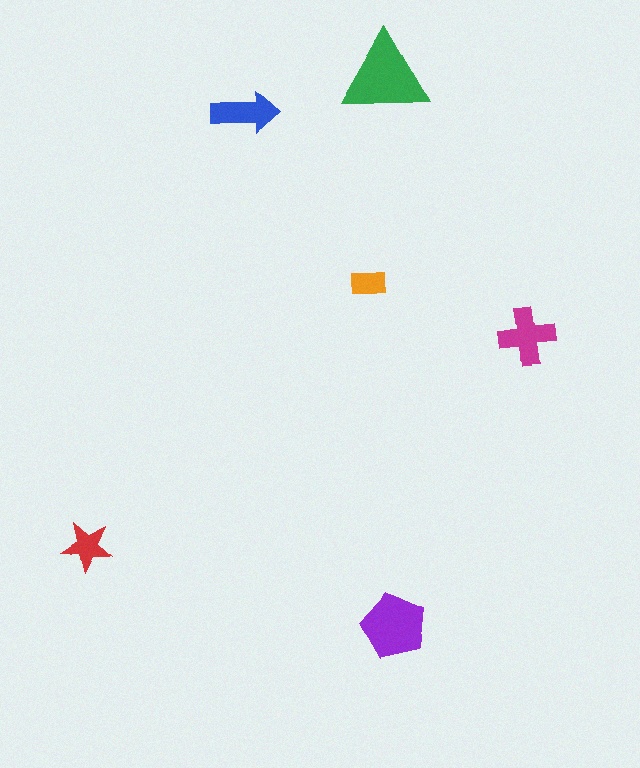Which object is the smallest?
The orange rectangle.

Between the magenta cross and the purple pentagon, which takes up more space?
The purple pentagon.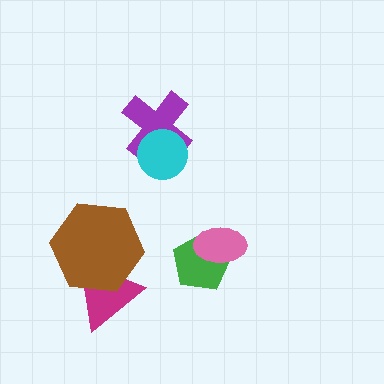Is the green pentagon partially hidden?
Yes, it is partially covered by another shape.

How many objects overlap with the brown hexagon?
1 object overlaps with the brown hexagon.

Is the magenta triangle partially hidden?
Yes, it is partially covered by another shape.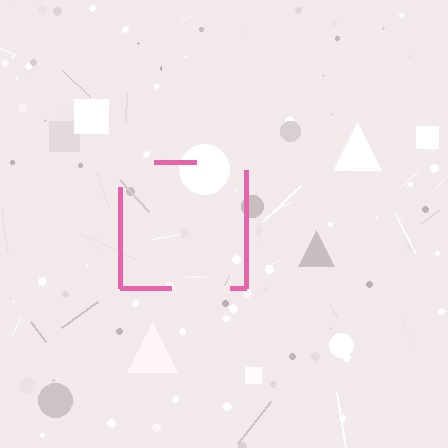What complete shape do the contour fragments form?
The contour fragments form a square.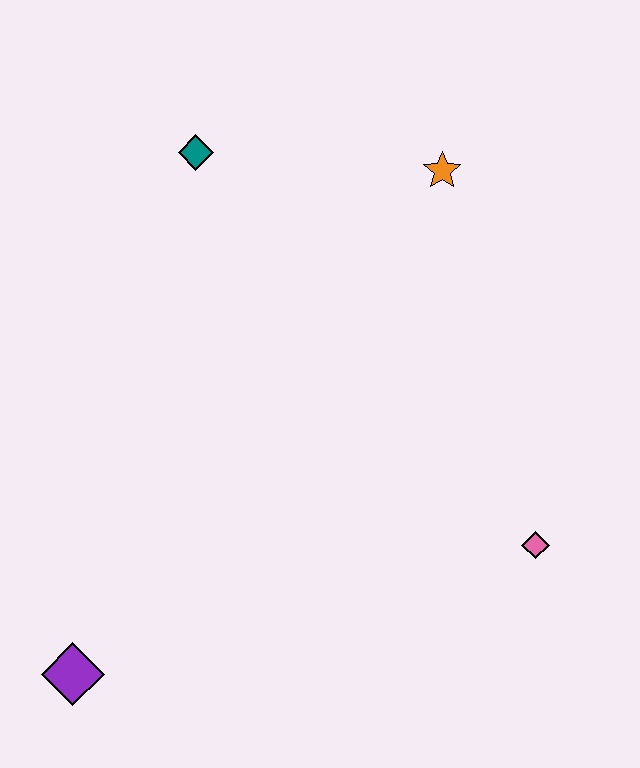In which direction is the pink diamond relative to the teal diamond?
The pink diamond is below the teal diamond.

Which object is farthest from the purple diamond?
The orange star is farthest from the purple diamond.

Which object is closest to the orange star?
The teal diamond is closest to the orange star.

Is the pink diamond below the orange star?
Yes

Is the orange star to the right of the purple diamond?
Yes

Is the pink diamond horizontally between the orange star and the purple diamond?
No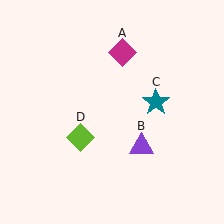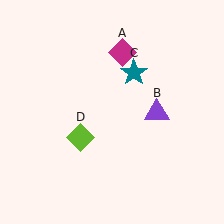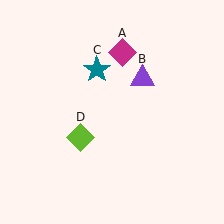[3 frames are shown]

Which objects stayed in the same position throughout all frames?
Magenta diamond (object A) and lime diamond (object D) remained stationary.